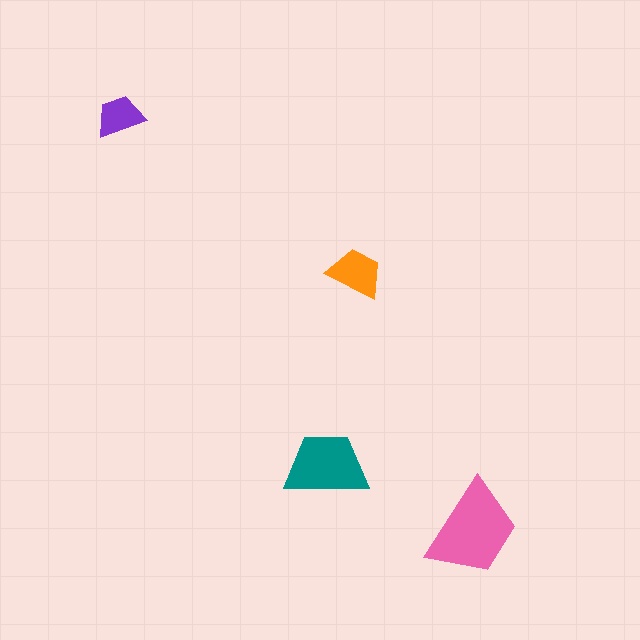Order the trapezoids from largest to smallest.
the pink one, the teal one, the orange one, the purple one.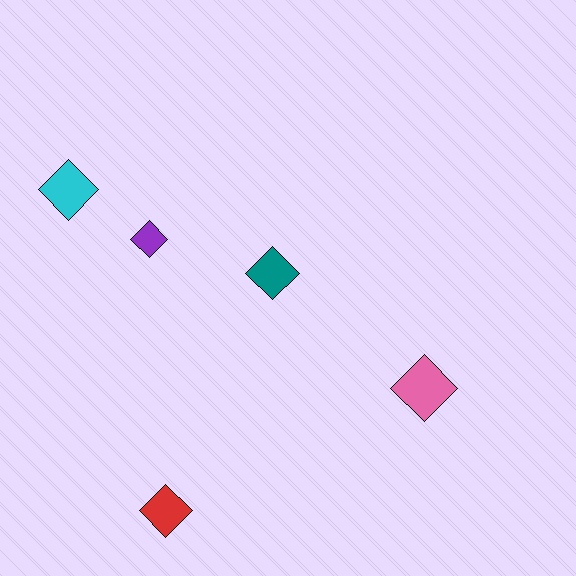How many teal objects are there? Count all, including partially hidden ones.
There is 1 teal object.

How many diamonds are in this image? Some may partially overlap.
There are 5 diamonds.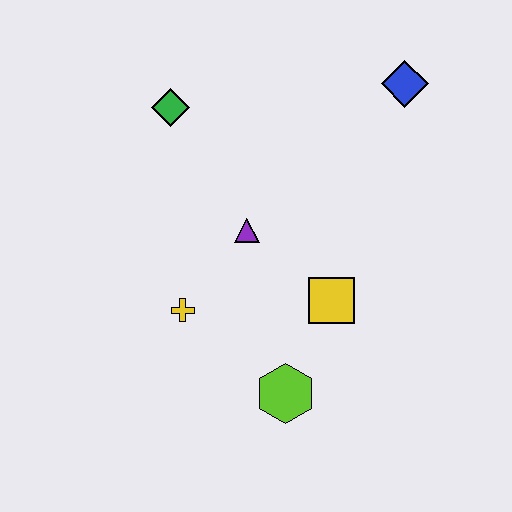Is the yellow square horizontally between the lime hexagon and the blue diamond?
Yes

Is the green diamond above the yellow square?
Yes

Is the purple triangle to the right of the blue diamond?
No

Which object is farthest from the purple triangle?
The blue diamond is farthest from the purple triangle.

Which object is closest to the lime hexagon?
The yellow square is closest to the lime hexagon.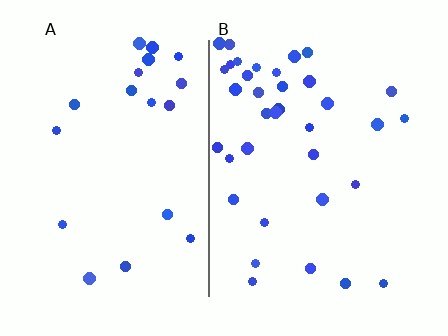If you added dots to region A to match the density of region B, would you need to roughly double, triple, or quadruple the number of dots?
Approximately double.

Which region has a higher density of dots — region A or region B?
B (the right).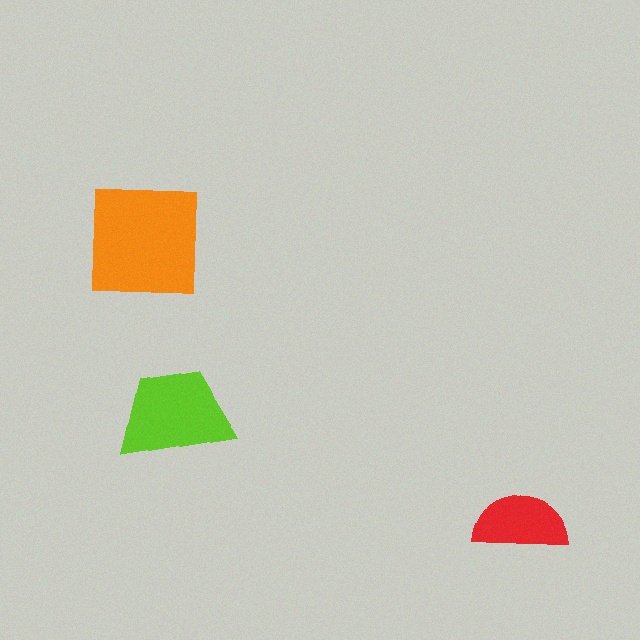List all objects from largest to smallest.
The orange square, the lime trapezoid, the red semicircle.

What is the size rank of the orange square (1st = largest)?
1st.